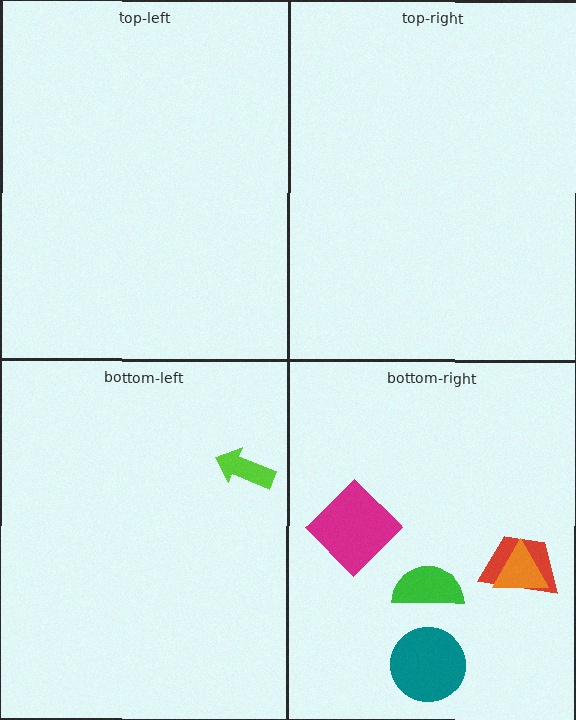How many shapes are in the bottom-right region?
5.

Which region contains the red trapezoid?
The bottom-right region.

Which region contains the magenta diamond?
The bottom-right region.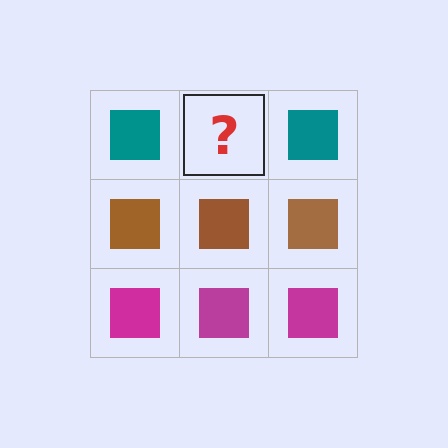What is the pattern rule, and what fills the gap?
The rule is that each row has a consistent color. The gap should be filled with a teal square.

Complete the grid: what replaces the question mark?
The question mark should be replaced with a teal square.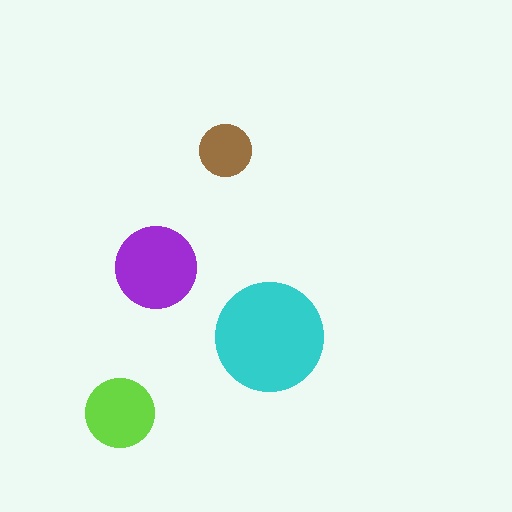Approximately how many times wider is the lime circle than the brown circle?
About 1.5 times wider.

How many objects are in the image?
There are 4 objects in the image.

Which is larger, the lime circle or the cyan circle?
The cyan one.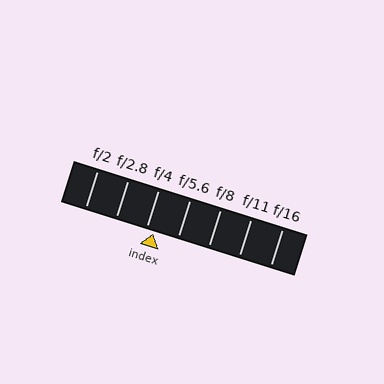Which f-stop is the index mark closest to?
The index mark is closest to f/4.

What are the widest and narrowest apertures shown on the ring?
The widest aperture shown is f/2 and the narrowest is f/16.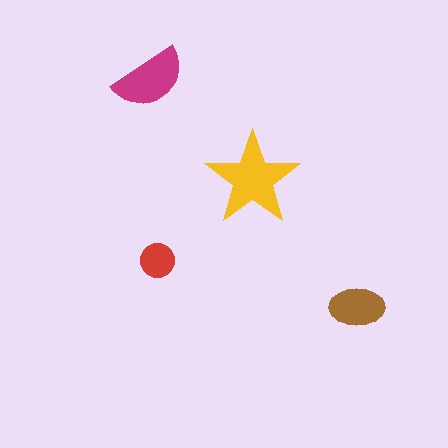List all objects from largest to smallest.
The yellow star, the magenta semicircle, the brown ellipse, the red circle.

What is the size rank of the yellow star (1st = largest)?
1st.